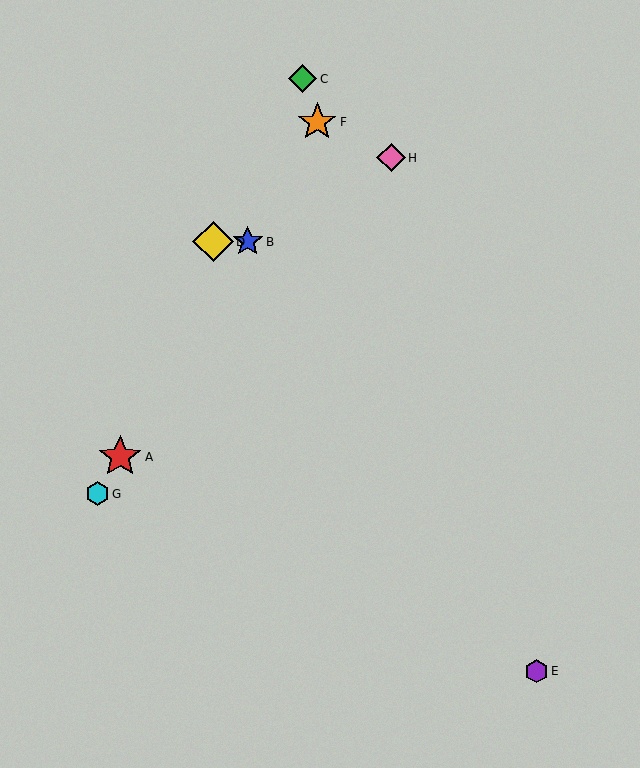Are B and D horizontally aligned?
Yes, both are at y≈242.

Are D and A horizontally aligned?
No, D is at y≈242 and A is at y≈457.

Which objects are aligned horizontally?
Objects B, D are aligned horizontally.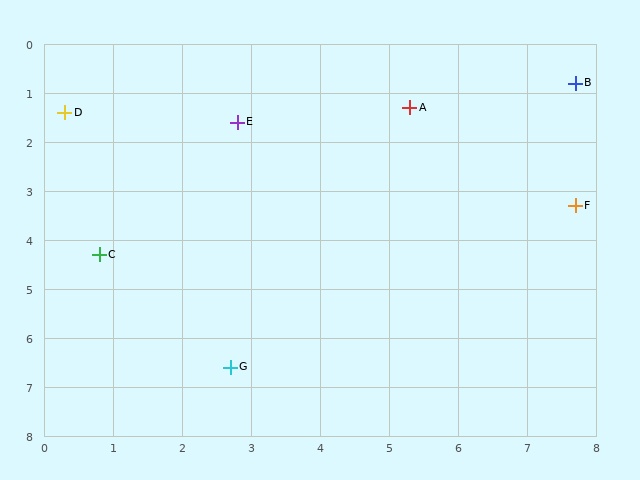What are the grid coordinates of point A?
Point A is at approximately (5.3, 1.3).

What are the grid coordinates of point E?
Point E is at approximately (2.8, 1.6).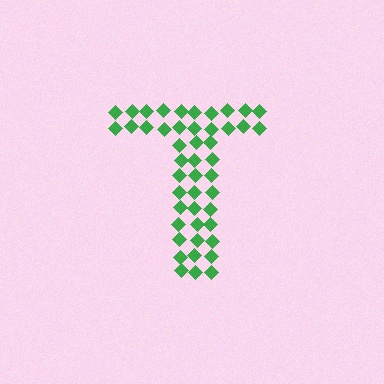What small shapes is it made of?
It is made of small diamonds.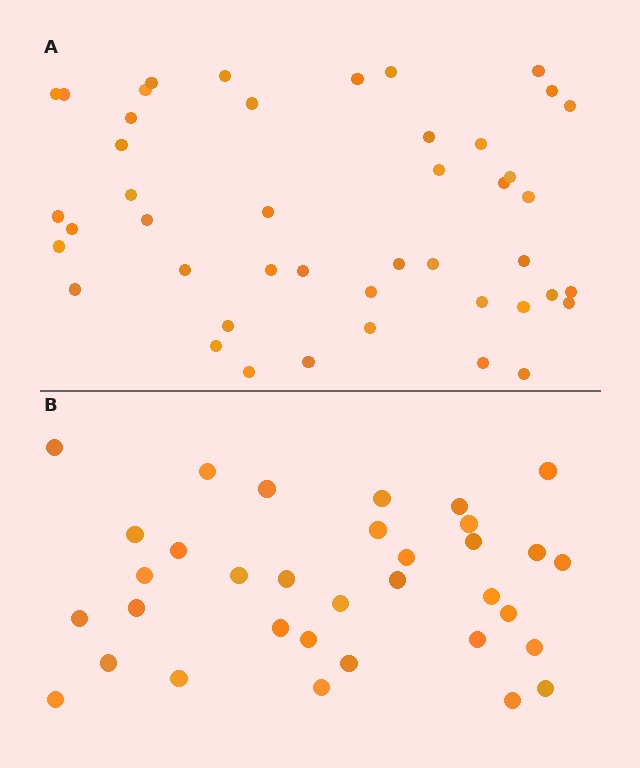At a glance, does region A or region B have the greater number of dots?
Region A (the top region) has more dots.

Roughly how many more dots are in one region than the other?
Region A has roughly 12 or so more dots than region B.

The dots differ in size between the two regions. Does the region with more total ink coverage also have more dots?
No. Region B has more total ink coverage because its dots are larger, but region A actually contains more individual dots. Total area can be misleading — the number of items is what matters here.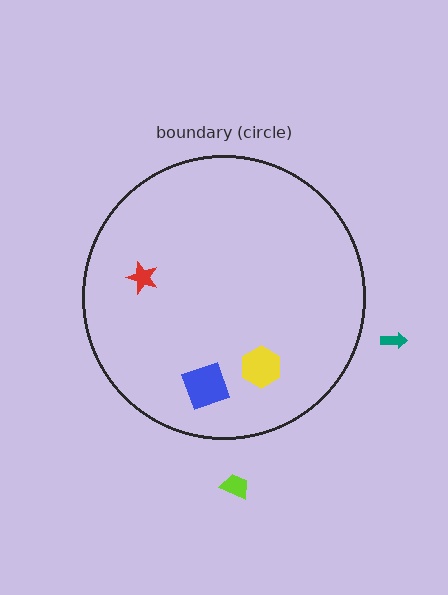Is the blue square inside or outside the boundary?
Inside.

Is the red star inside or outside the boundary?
Inside.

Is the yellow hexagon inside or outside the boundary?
Inside.